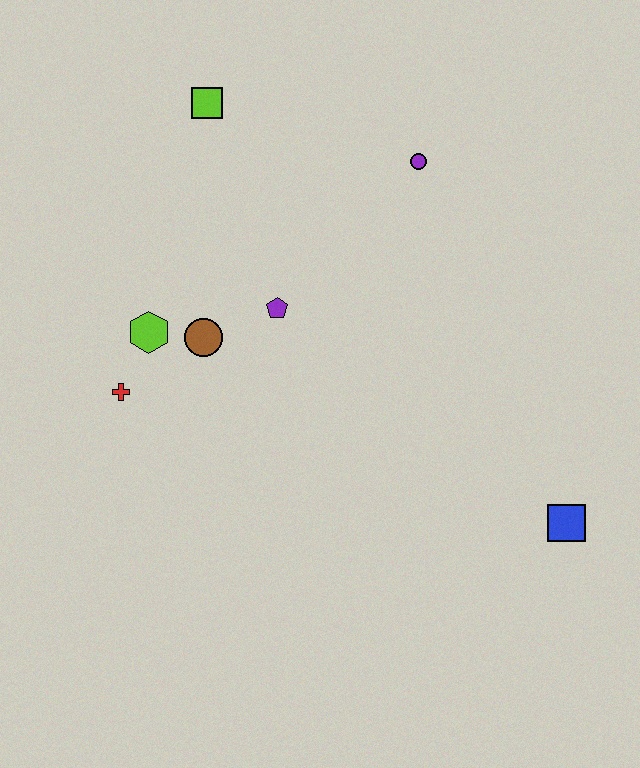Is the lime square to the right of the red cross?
Yes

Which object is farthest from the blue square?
The lime square is farthest from the blue square.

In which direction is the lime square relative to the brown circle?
The lime square is above the brown circle.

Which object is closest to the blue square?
The purple pentagon is closest to the blue square.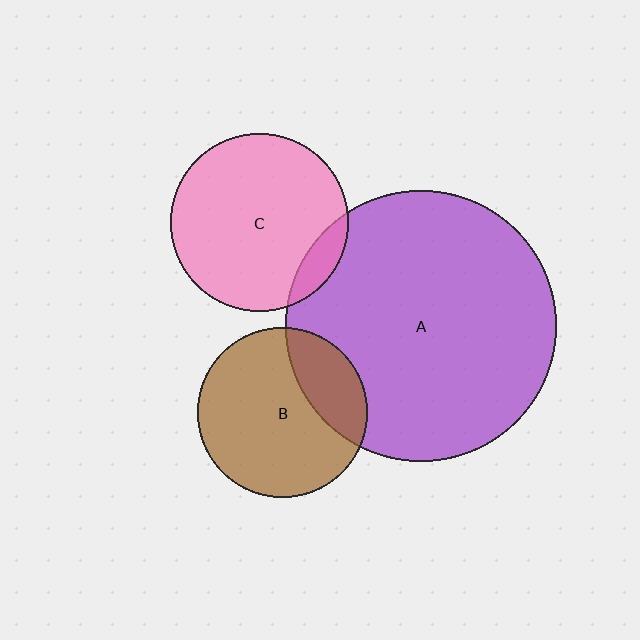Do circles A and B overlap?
Yes.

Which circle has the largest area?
Circle A (purple).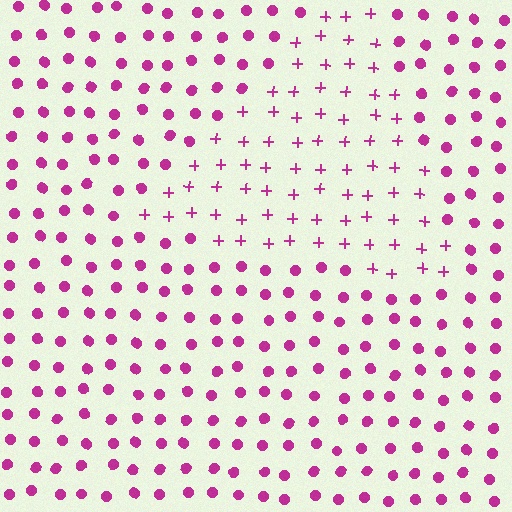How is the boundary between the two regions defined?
The boundary is defined by a change in element shape: plus signs inside vs. circles outside. All elements share the same color and spacing.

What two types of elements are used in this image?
The image uses plus signs inside the triangle region and circles outside it.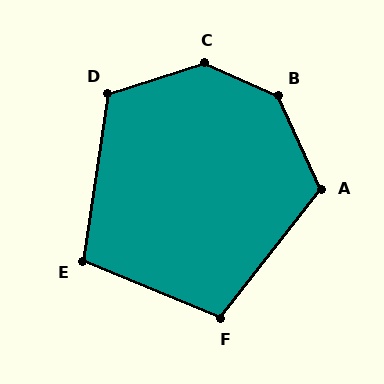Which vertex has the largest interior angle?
C, at approximately 139 degrees.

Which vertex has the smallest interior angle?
E, at approximately 104 degrees.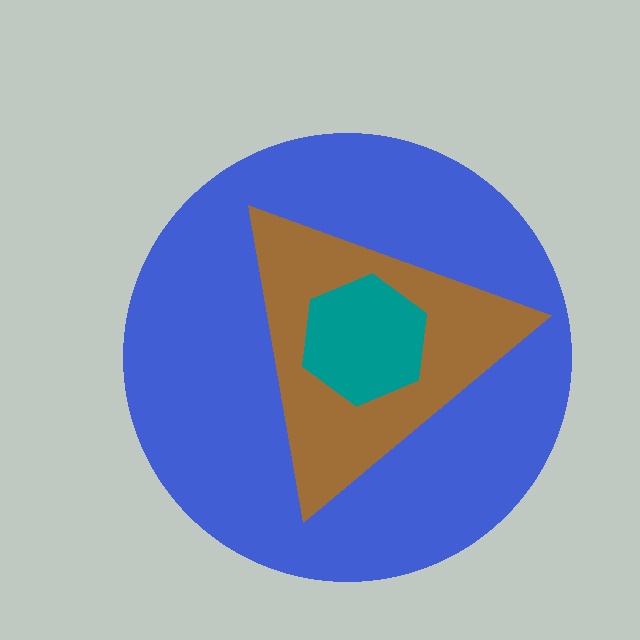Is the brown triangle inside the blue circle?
Yes.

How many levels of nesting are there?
3.